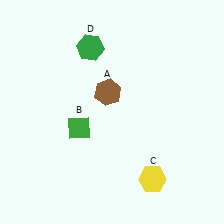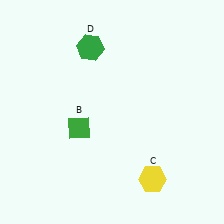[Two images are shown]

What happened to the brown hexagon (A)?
The brown hexagon (A) was removed in Image 2. It was in the top-left area of Image 1.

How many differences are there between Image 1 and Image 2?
There is 1 difference between the two images.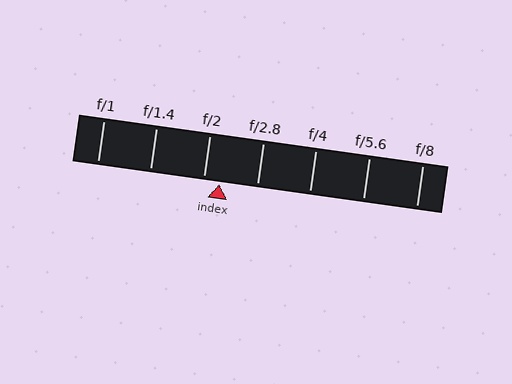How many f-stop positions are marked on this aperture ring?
There are 7 f-stop positions marked.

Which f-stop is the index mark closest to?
The index mark is closest to f/2.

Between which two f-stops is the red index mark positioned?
The index mark is between f/2 and f/2.8.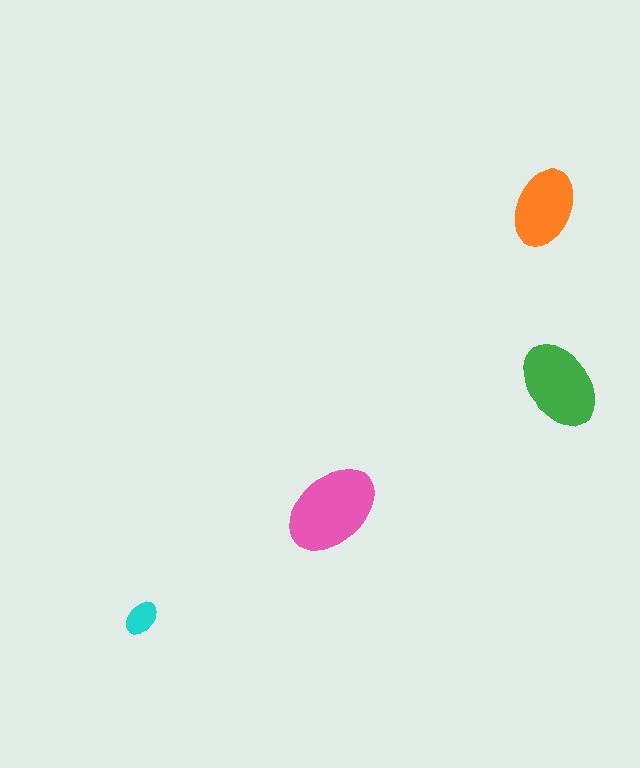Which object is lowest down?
The cyan ellipse is bottommost.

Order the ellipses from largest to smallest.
the pink one, the green one, the orange one, the cyan one.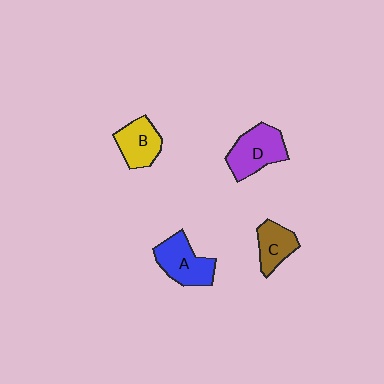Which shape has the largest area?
Shape D (purple).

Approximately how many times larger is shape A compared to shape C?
Approximately 1.4 times.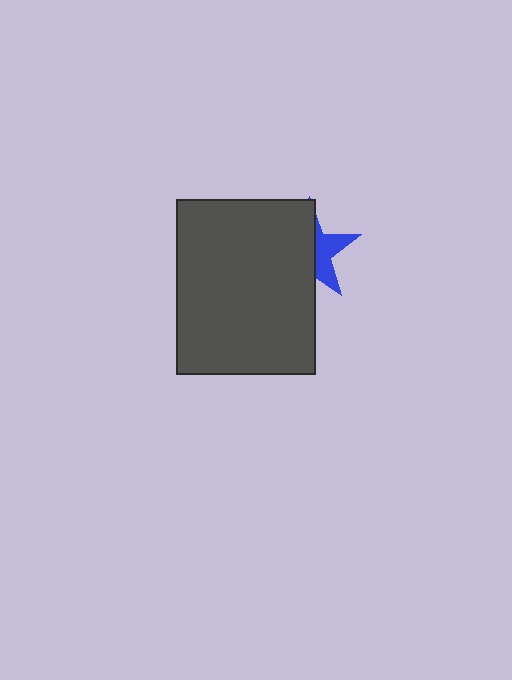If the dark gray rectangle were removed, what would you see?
You would see the complete blue star.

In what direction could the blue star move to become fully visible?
The blue star could move right. That would shift it out from behind the dark gray rectangle entirely.